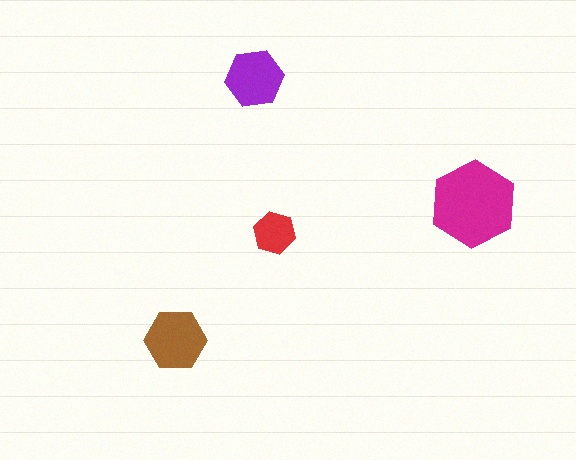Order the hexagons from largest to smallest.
the magenta one, the brown one, the purple one, the red one.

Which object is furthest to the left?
The brown hexagon is leftmost.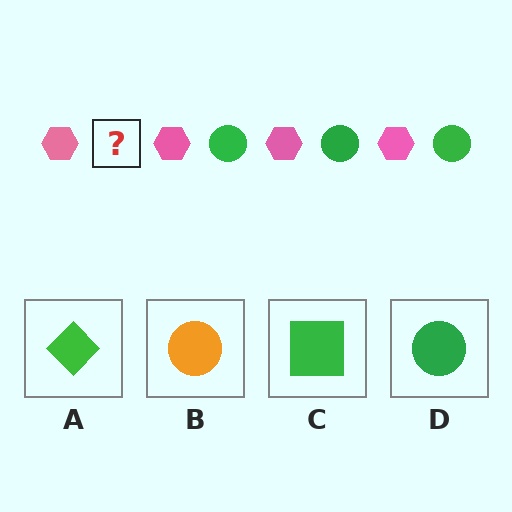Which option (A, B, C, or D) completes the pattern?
D.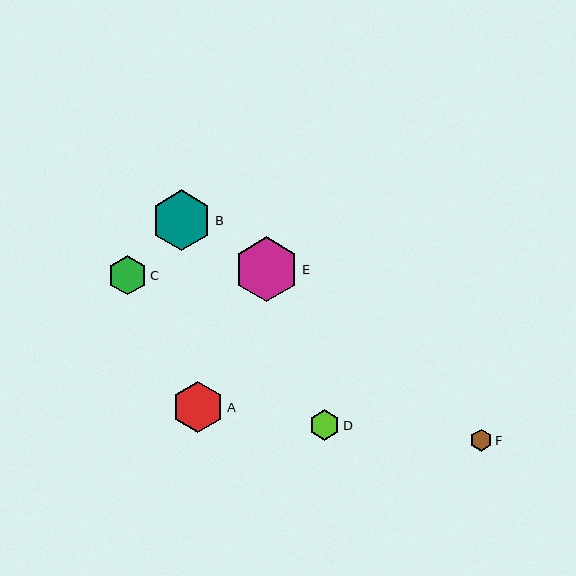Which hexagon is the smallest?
Hexagon F is the smallest with a size of approximately 22 pixels.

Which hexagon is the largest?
Hexagon E is the largest with a size of approximately 65 pixels.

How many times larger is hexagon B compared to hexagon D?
Hexagon B is approximately 2.0 times the size of hexagon D.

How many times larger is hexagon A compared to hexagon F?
Hexagon A is approximately 2.3 times the size of hexagon F.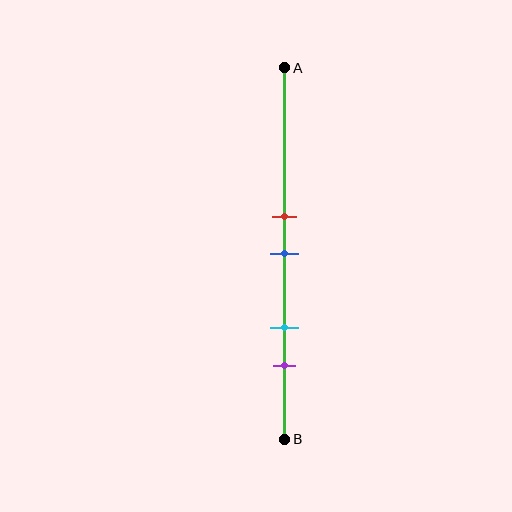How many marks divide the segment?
There are 4 marks dividing the segment.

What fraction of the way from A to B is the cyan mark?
The cyan mark is approximately 70% (0.7) of the way from A to B.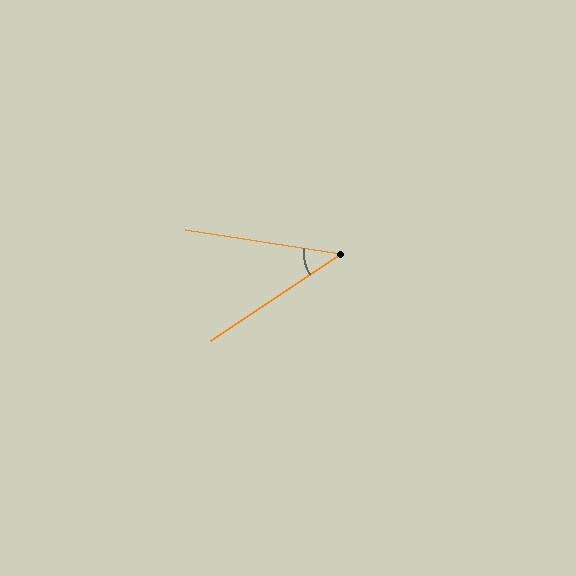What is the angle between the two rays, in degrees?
Approximately 43 degrees.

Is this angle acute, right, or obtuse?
It is acute.